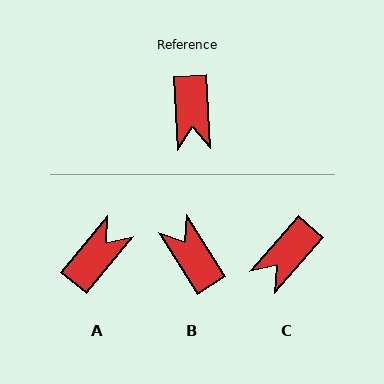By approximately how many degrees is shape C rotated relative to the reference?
Approximately 44 degrees clockwise.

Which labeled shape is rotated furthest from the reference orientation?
B, about 151 degrees away.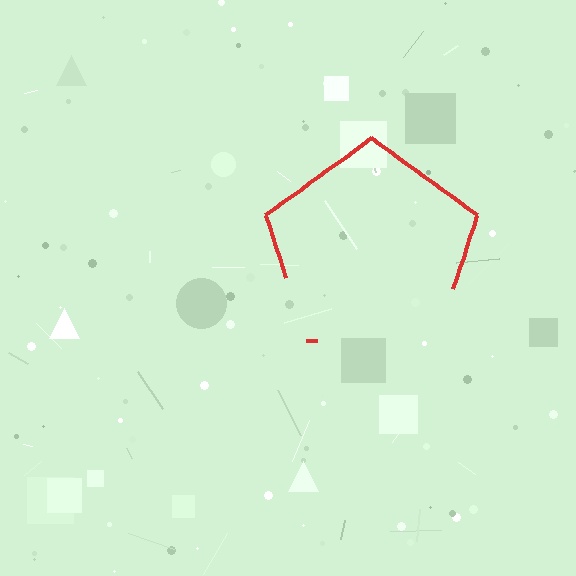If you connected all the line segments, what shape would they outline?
They would outline a pentagon.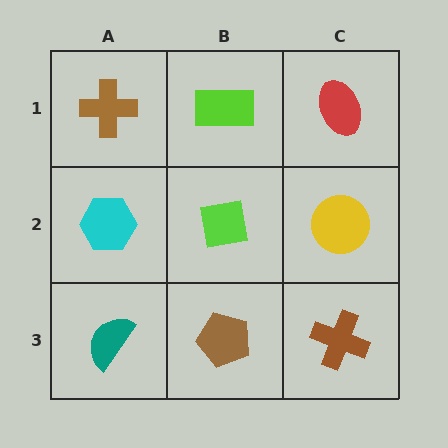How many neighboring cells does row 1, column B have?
3.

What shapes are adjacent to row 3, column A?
A cyan hexagon (row 2, column A), a brown pentagon (row 3, column B).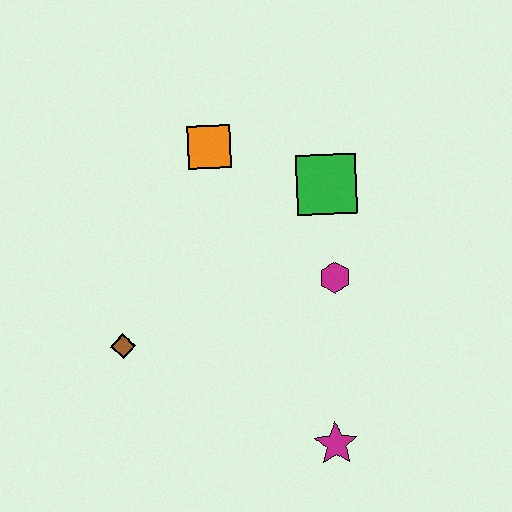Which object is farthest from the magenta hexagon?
The brown diamond is farthest from the magenta hexagon.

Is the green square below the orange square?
Yes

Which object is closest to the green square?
The magenta hexagon is closest to the green square.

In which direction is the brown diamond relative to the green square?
The brown diamond is to the left of the green square.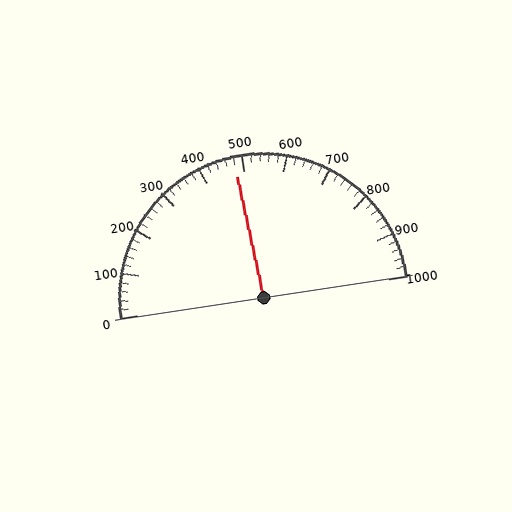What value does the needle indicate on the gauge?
The needle indicates approximately 480.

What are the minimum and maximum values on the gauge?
The gauge ranges from 0 to 1000.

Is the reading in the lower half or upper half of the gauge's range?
The reading is in the lower half of the range (0 to 1000).